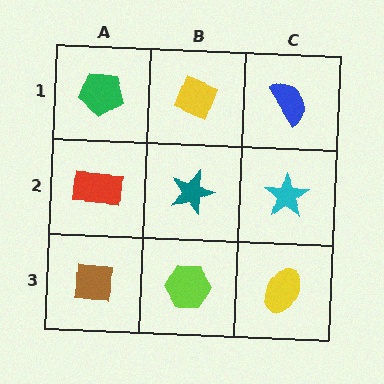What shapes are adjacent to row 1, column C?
A cyan star (row 2, column C), a yellow diamond (row 1, column B).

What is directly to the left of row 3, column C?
A lime hexagon.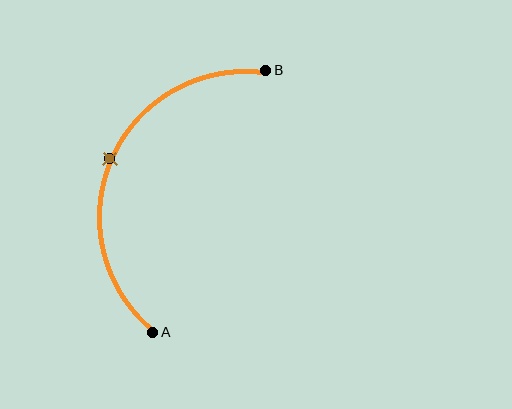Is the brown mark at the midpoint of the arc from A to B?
Yes. The brown mark lies on the arc at equal arc-length from both A and B — it is the arc midpoint.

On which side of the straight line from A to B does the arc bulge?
The arc bulges to the left of the straight line connecting A and B.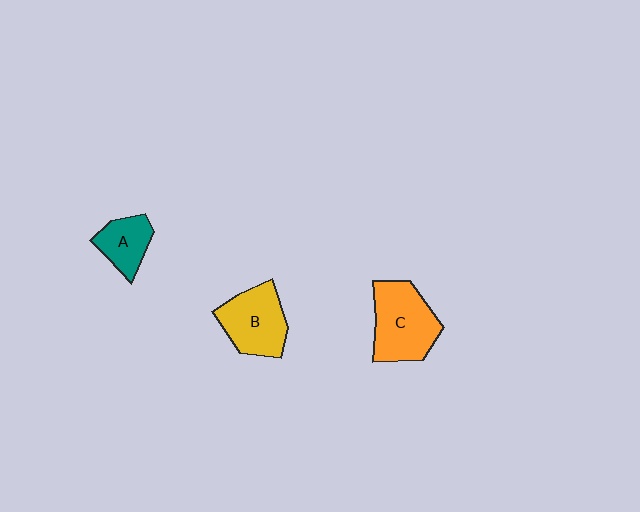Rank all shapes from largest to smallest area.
From largest to smallest: C (orange), B (yellow), A (teal).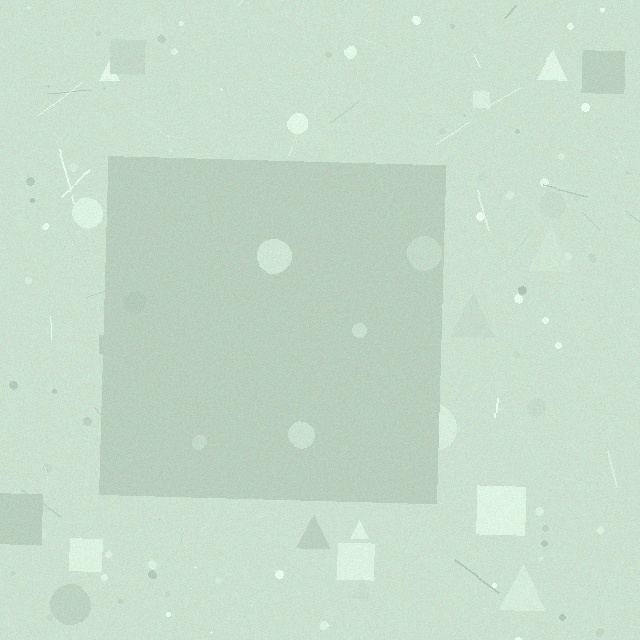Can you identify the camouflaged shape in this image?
The camouflaged shape is a square.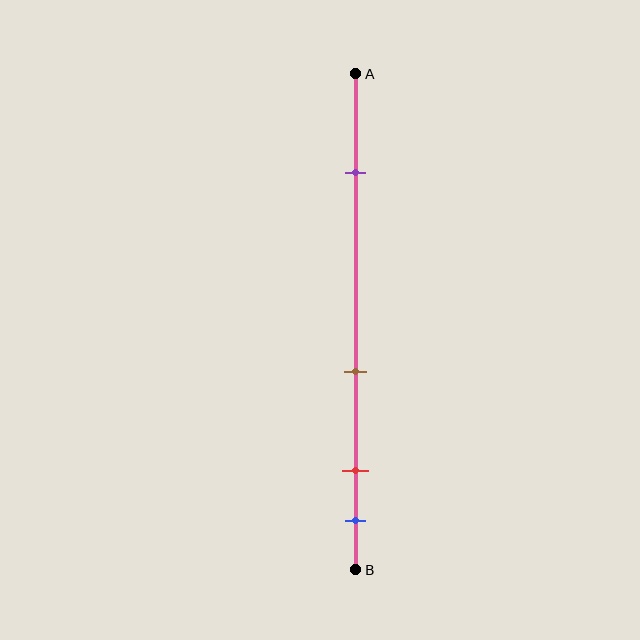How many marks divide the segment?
There are 4 marks dividing the segment.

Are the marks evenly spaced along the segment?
No, the marks are not evenly spaced.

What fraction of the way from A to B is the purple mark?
The purple mark is approximately 20% (0.2) of the way from A to B.